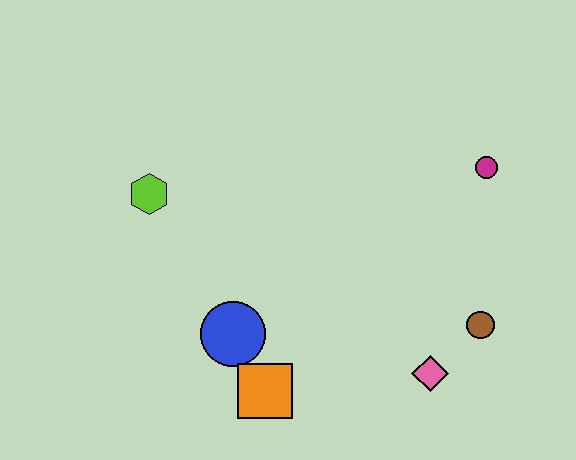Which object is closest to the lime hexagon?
The blue circle is closest to the lime hexagon.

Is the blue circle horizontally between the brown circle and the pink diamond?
No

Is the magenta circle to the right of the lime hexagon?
Yes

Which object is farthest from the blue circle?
The magenta circle is farthest from the blue circle.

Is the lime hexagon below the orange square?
No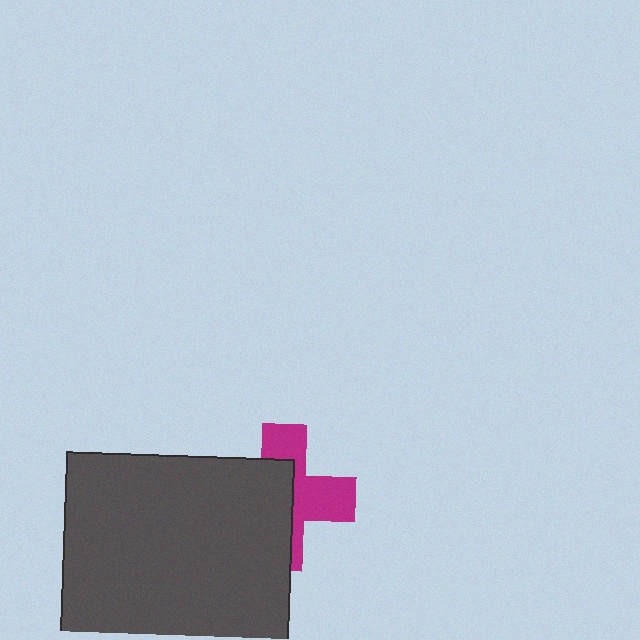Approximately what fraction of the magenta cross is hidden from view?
Roughly 54% of the magenta cross is hidden behind the dark gray square.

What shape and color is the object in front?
The object in front is a dark gray square.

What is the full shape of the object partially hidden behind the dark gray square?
The partially hidden object is a magenta cross.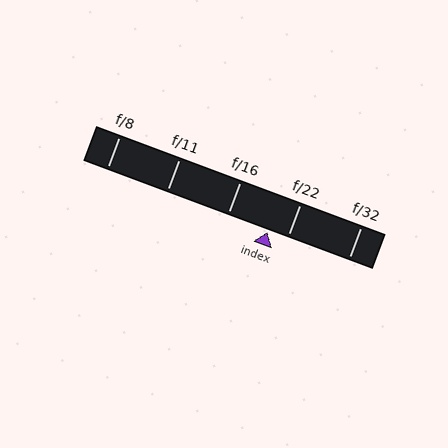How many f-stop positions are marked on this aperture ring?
There are 5 f-stop positions marked.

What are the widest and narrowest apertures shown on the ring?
The widest aperture shown is f/8 and the narrowest is f/32.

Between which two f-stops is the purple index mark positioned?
The index mark is between f/16 and f/22.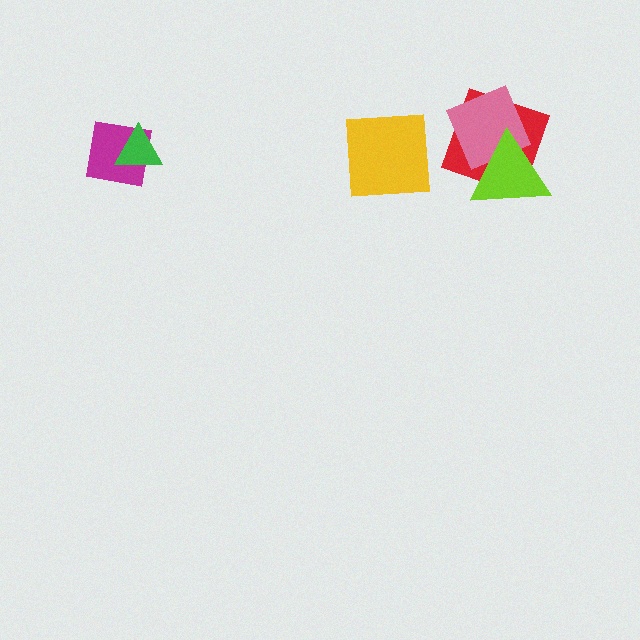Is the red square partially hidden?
Yes, it is partially covered by another shape.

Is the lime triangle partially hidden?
No, no other shape covers it.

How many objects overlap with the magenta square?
1 object overlaps with the magenta square.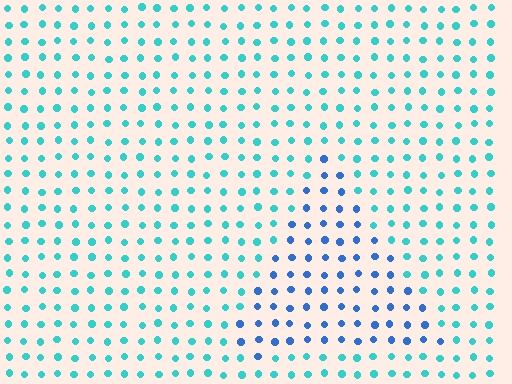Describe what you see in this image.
The image is filled with small cyan elements in a uniform arrangement. A triangle-shaped region is visible where the elements are tinted to a slightly different hue, forming a subtle color boundary.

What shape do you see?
I see a triangle.